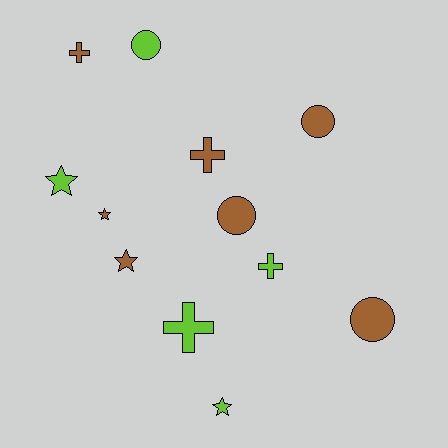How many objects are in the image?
There are 12 objects.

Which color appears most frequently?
Brown, with 7 objects.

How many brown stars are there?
There are 2 brown stars.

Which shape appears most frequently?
Star, with 4 objects.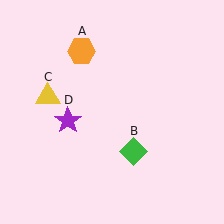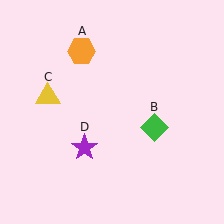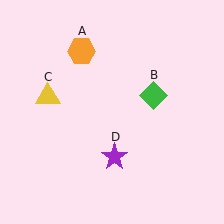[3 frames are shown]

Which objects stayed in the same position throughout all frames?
Orange hexagon (object A) and yellow triangle (object C) remained stationary.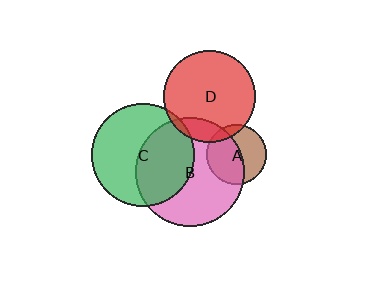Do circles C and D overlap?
Yes.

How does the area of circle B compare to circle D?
Approximately 1.4 times.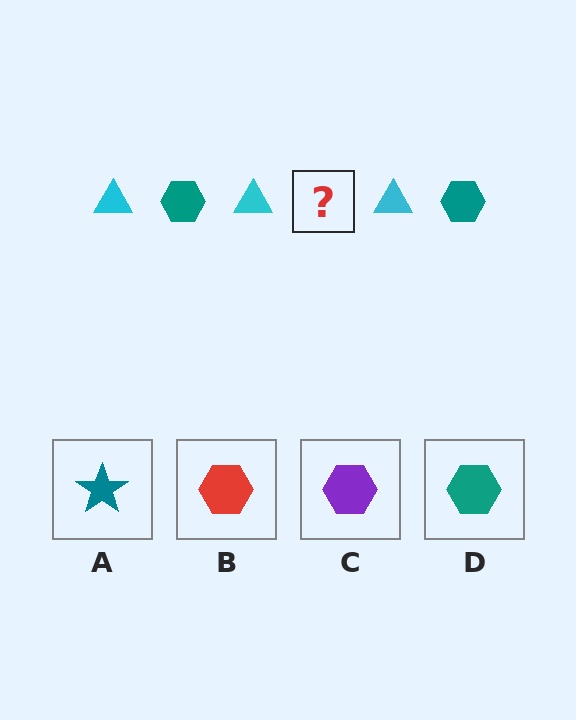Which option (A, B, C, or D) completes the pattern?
D.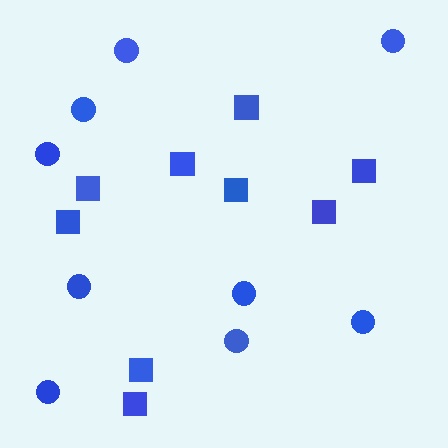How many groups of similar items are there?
There are 2 groups: one group of circles (9) and one group of squares (9).